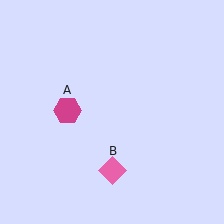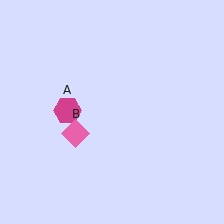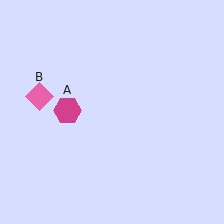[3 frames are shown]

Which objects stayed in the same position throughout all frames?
Magenta hexagon (object A) remained stationary.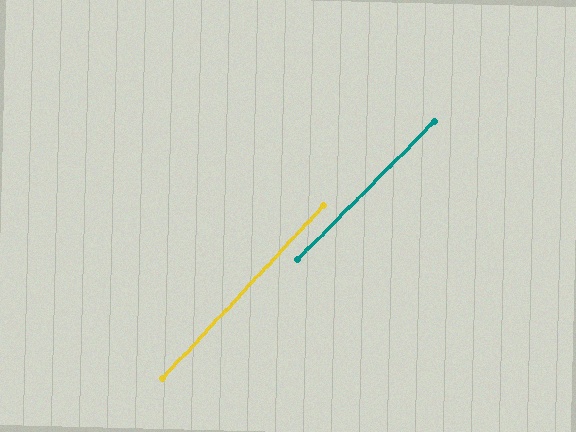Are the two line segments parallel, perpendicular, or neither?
Parallel — their directions differ by only 1.8°.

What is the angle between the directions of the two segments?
Approximately 2 degrees.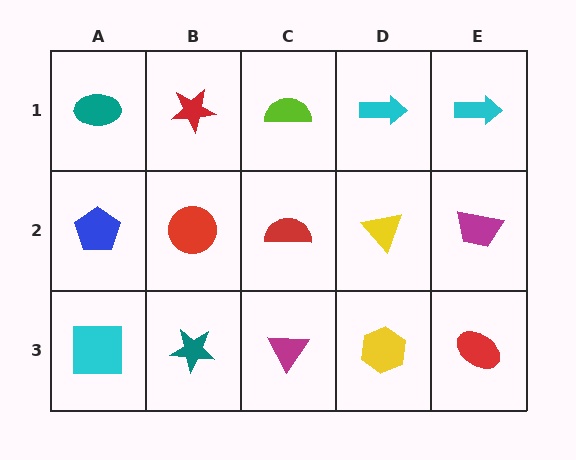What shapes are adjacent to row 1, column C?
A red semicircle (row 2, column C), a red star (row 1, column B), a cyan arrow (row 1, column D).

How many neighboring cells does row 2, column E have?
3.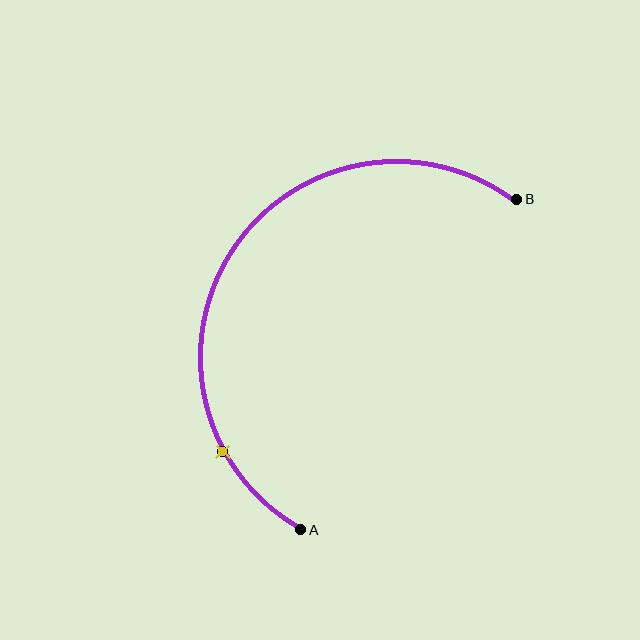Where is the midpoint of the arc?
The arc midpoint is the point on the curve farthest from the straight line joining A and B. It sits to the left of that line.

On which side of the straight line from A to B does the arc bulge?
The arc bulges to the left of the straight line connecting A and B.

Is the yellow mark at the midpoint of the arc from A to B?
No. The yellow mark lies on the arc but is closer to endpoint A. The arc midpoint would be at the point on the curve equidistant along the arc from both A and B.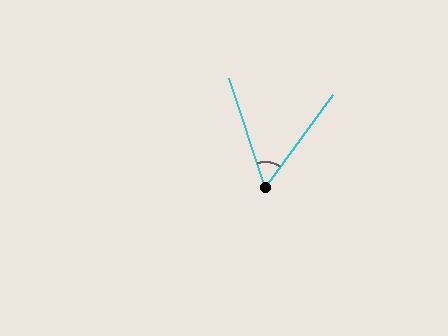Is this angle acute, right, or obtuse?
It is acute.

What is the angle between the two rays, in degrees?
Approximately 54 degrees.